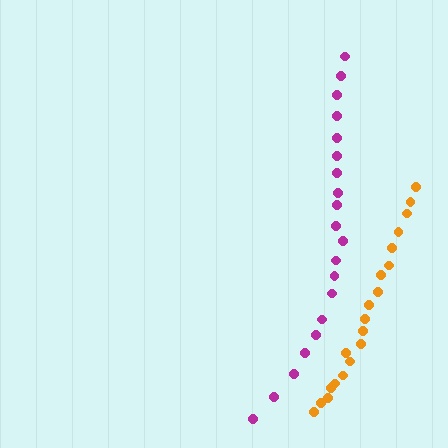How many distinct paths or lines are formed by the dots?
There are 2 distinct paths.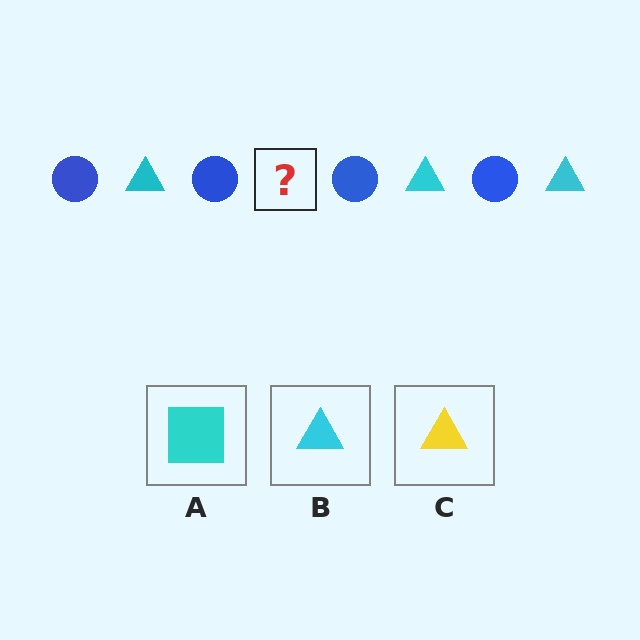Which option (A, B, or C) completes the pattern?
B.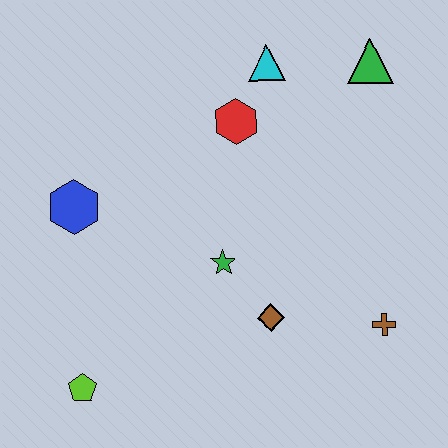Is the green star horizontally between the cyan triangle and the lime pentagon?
Yes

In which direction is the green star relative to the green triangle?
The green star is below the green triangle.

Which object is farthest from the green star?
The green triangle is farthest from the green star.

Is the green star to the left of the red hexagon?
Yes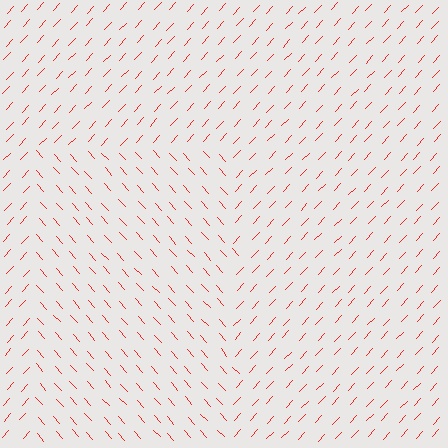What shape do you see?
I see a rectangle.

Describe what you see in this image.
The image is filled with small red line segments. A rectangle region in the image has lines oriented differently from the surrounding lines, creating a visible texture boundary.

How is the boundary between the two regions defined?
The boundary is defined purely by a change in line orientation (approximately 84 degrees difference). All lines are the same color and thickness.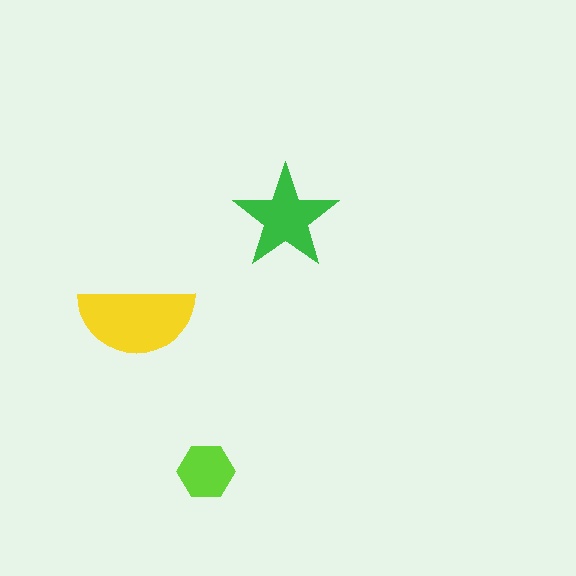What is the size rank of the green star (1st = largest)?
2nd.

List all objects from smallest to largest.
The lime hexagon, the green star, the yellow semicircle.